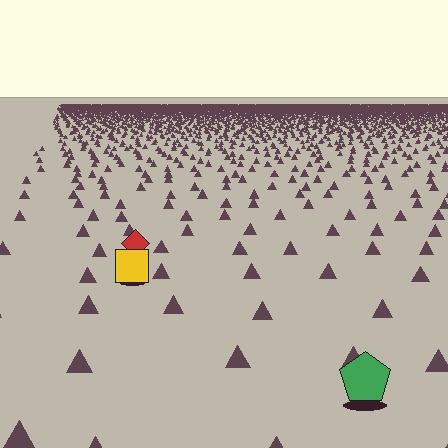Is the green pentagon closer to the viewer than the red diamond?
Yes. The green pentagon is closer — you can tell from the texture gradient: the ground texture is coarser near it.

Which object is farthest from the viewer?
The red diamond is farthest from the viewer. It appears smaller and the ground texture around it is denser.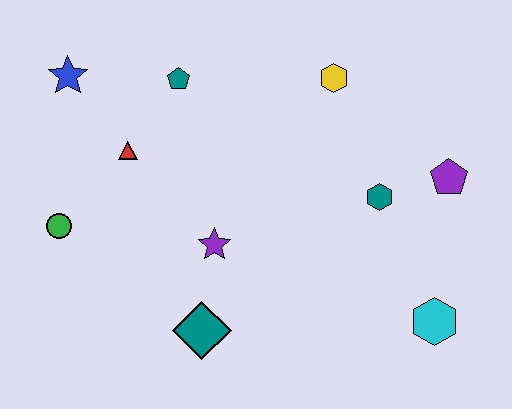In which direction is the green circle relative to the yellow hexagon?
The green circle is to the left of the yellow hexagon.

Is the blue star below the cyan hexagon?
No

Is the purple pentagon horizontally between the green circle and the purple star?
No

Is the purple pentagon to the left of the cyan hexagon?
No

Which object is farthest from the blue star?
The cyan hexagon is farthest from the blue star.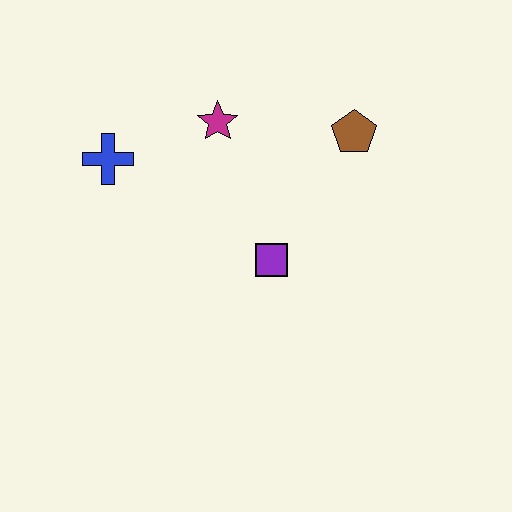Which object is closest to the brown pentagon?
The magenta star is closest to the brown pentagon.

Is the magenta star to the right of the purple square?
No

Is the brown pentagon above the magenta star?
No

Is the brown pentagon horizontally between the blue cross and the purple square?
No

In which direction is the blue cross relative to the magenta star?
The blue cross is to the left of the magenta star.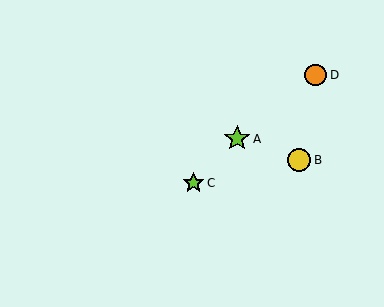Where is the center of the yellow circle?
The center of the yellow circle is at (299, 160).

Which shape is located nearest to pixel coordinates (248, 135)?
The lime star (labeled A) at (237, 139) is nearest to that location.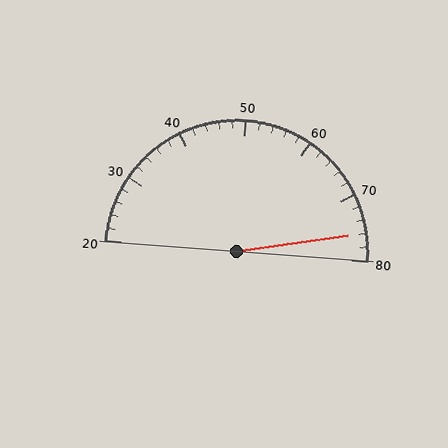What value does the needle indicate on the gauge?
The needle indicates approximately 76.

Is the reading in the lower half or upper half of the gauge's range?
The reading is in the upper half of the range (20 to 80).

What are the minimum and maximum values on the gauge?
The gauge ranges from 20 to 80.